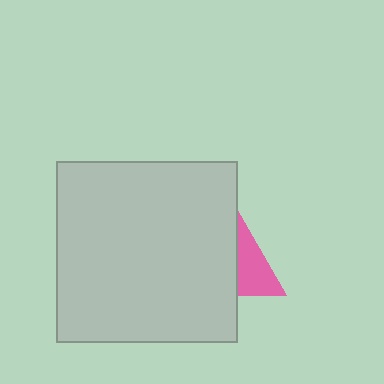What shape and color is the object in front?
The object in front is a light gray square.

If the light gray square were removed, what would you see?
You would see the complete pink triangle.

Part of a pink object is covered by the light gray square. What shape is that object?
It is a triangle.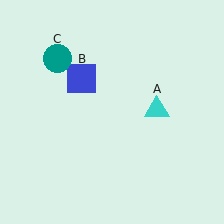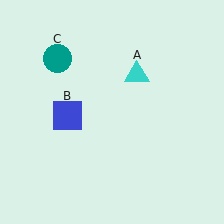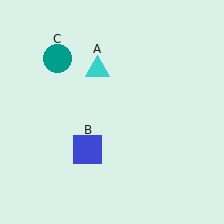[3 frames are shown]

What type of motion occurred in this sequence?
The cyan triangle (object A), blue square (object B) rotated counterclockwise around the center of the scene.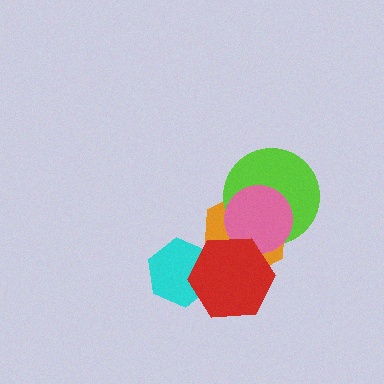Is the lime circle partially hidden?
Yes, it is partially covered by another shape.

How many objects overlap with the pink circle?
3 objects overlap with the pink circle.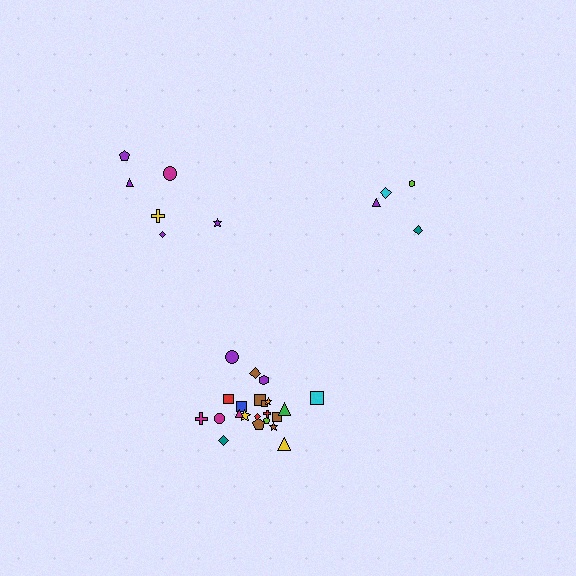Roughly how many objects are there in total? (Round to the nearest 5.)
Roughly 30 objects in total.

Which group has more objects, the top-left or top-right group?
The top-left group.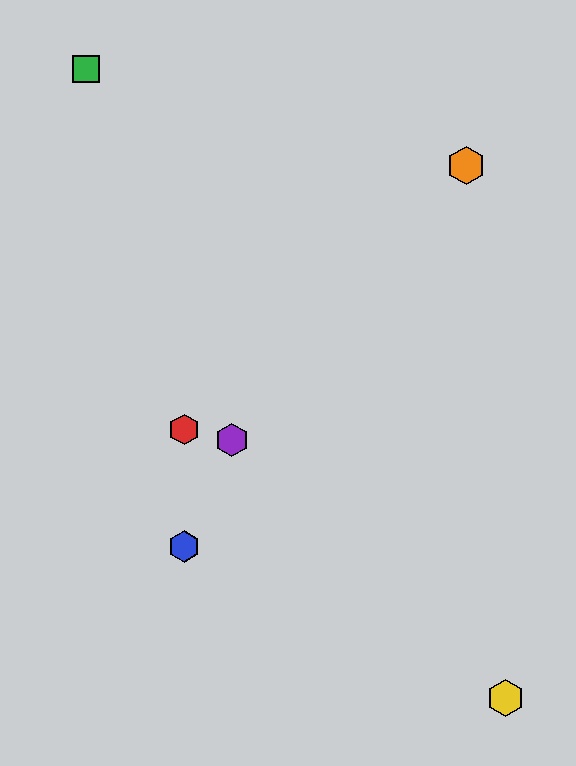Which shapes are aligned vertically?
The red hexagon, the blue hexagon are aligned vertically.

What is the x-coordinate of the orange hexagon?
The orange hexagon is at x≈466.